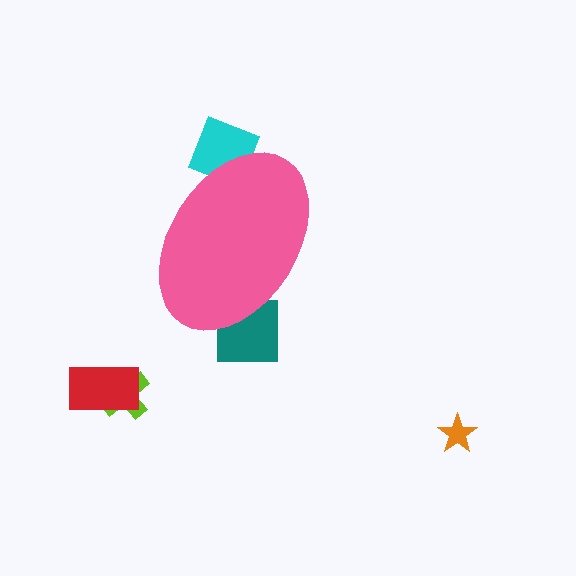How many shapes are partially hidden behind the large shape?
2 shapes are partially hidden.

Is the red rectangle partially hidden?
No, the red rectangle is fully visible.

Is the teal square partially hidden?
Yes, the teal square is partially hidden behind the pink ellipse.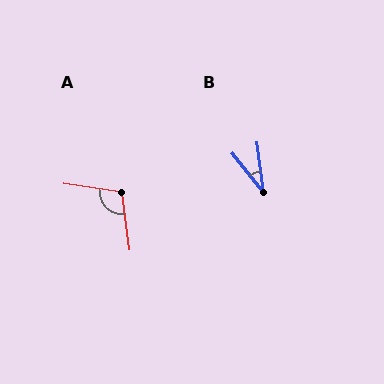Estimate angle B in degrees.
Approximately 31 degrees.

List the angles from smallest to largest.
B (31°), A (106°).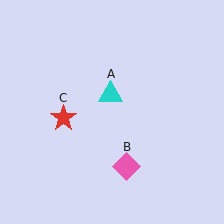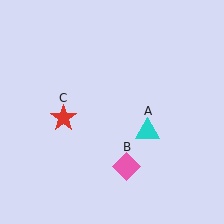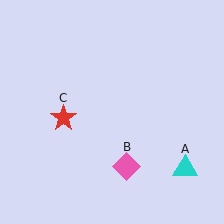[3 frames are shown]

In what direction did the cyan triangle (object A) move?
The cyan triangle (object A) moved down and to the right.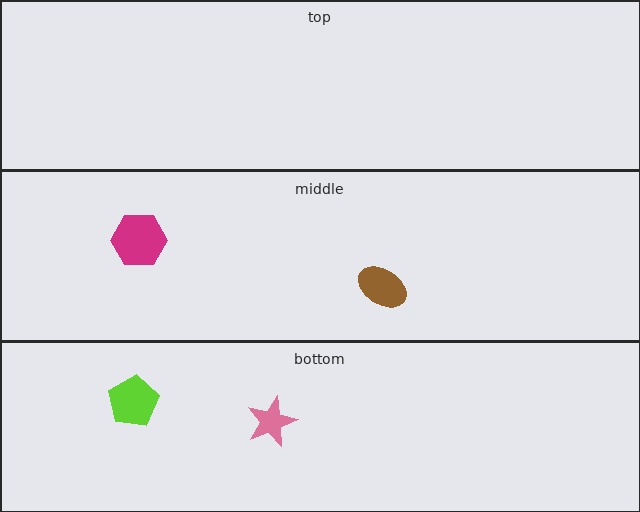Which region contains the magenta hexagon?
The middle region.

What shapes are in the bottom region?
The lime pentagon, the pink star.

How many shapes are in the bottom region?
2.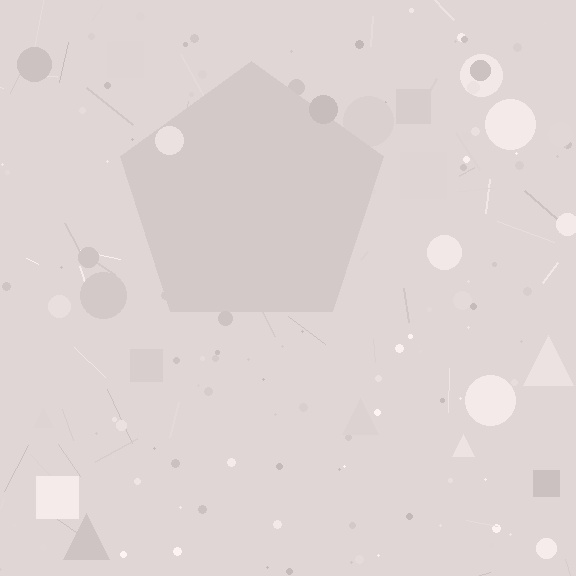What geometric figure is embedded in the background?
A pentagon is embedded in the background.